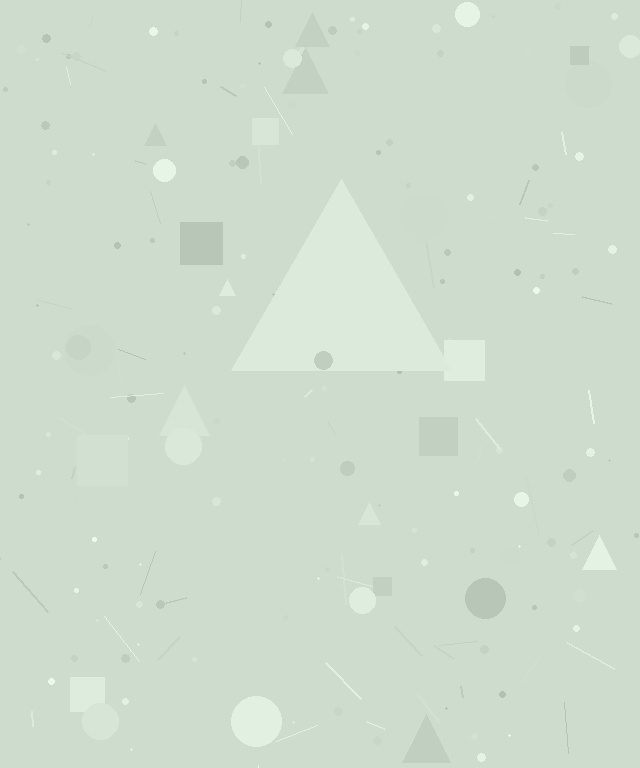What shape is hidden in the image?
A triangle is hidden in the image.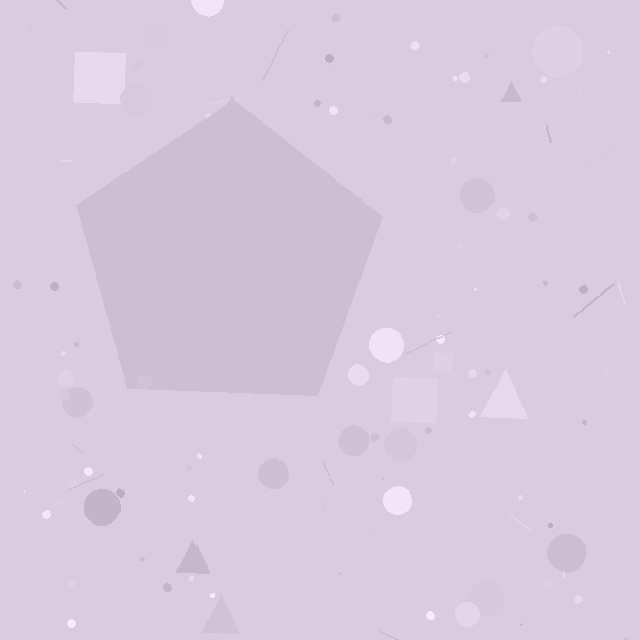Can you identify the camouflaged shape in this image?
The camouflaged shape is a pentagon.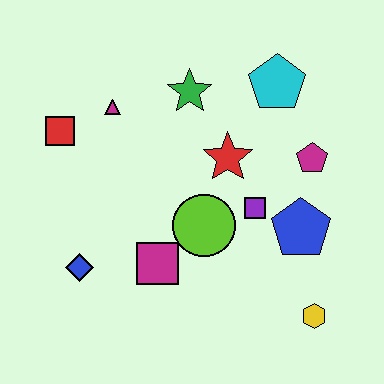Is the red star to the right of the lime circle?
Yes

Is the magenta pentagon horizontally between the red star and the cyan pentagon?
No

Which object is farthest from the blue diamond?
The cyan pentagon is farthest from the blue diamond.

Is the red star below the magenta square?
No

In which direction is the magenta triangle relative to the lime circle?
The magenta triangle is above the lime circle.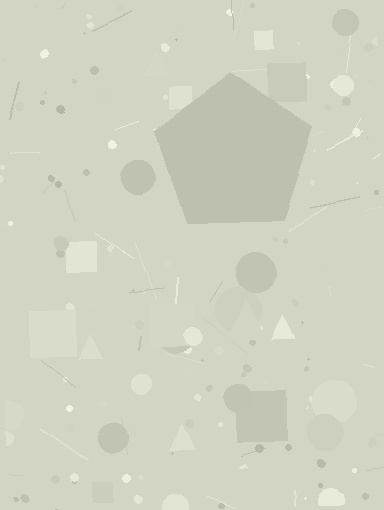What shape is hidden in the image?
A pentagon is hidden in the image.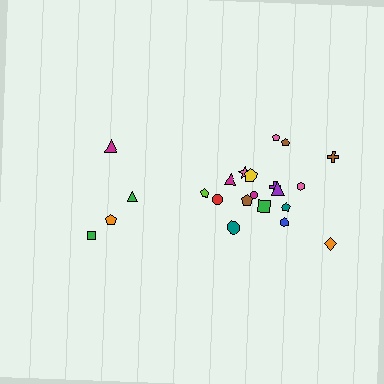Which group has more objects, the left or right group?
The right group.